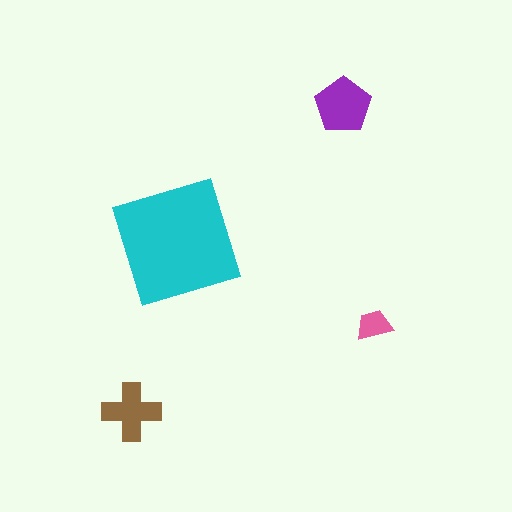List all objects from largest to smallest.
The cyan square, the purple pentagon, the brown cross, the pink trapezoid.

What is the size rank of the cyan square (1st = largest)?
1st.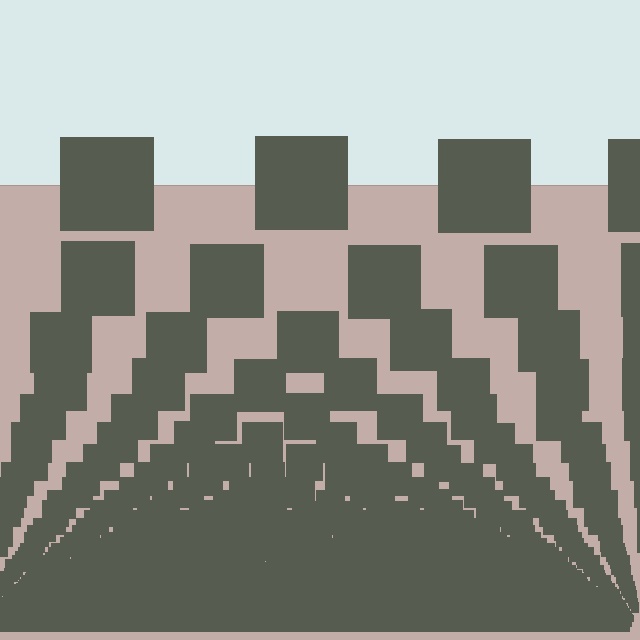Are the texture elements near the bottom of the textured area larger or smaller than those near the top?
Smaller. The gradient is inverted — elements near the bottom are smaller and denser.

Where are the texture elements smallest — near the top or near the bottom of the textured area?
Near the bottom.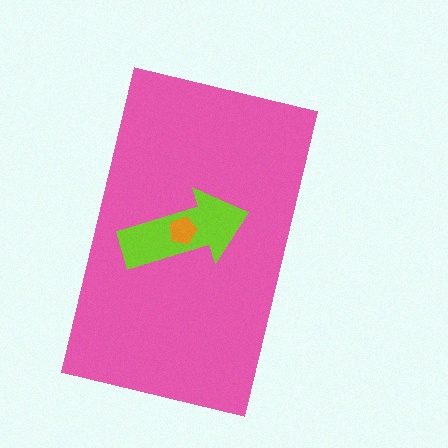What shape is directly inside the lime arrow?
The orange pentagon.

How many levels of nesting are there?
3.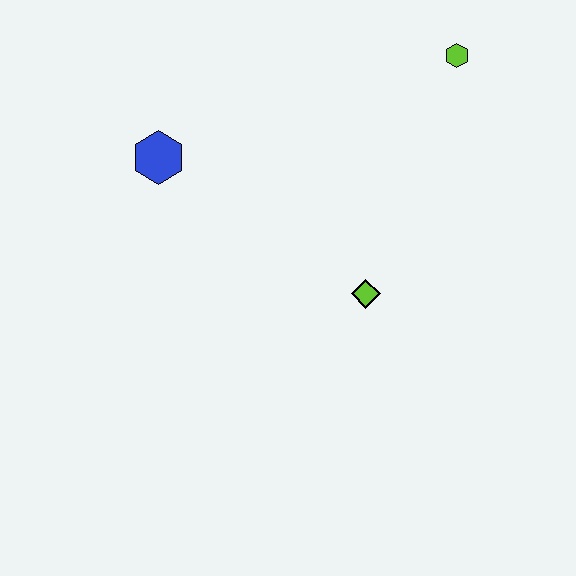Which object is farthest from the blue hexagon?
The lime hexagon is farthest from the blue hexagon.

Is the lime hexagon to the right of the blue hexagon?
Yes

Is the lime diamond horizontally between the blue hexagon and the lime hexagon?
Yes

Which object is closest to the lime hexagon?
The lime diamond is closest to the lime hexagon.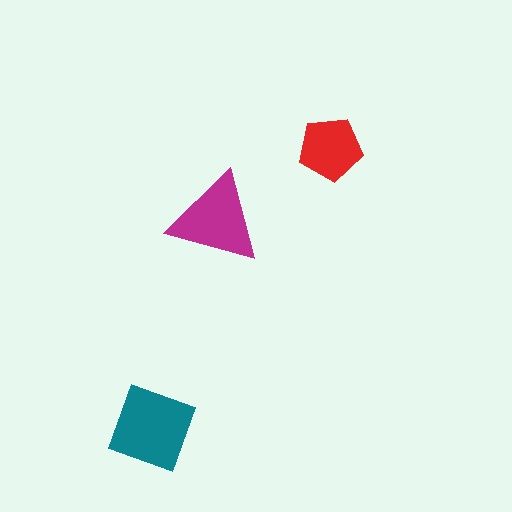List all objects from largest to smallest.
The teal diamond, the magenta triangle, the red pentagon.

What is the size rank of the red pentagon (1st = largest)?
3rd.